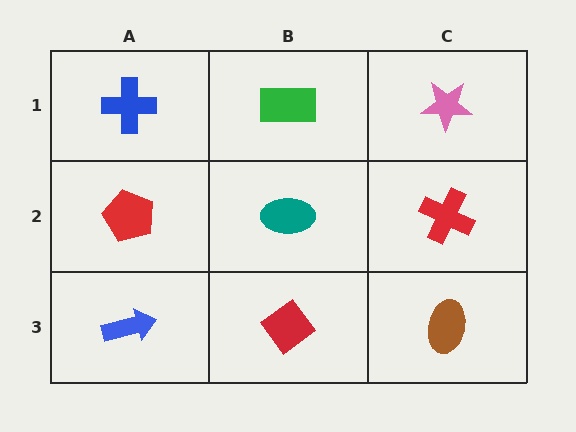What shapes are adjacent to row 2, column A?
A blue cross (row 1, column A), a blue arrow (row 3, column A), a teal ellipse (row 2, column B).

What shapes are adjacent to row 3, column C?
A red cross (row 2, column C), a red diamond (row 3, column B).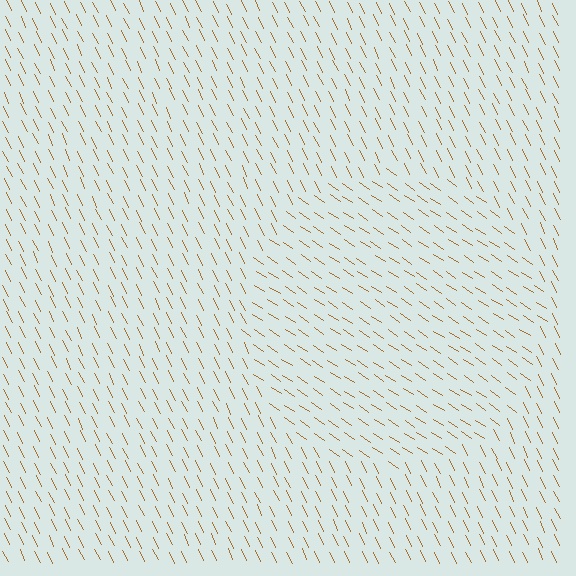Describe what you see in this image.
The image is filled with small brown line segments. A circle region in the image has lines oriented differently from the surrounding lines, creating a visible texture boundary.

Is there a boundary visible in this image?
Yes, there is a texture boundary formed by a change in line orientation.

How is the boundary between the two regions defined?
The boundary is defined purely by a change in line orientation (approximately 30 degrees difference). All lines are the same color and thickness.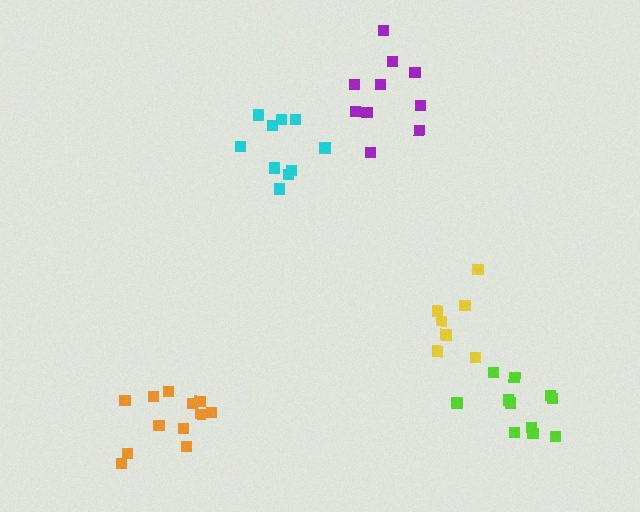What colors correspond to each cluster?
The clusters are colored: orange, purple, yellow, cyan, lime.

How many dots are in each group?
Group 1: 12 dots, Group 2: 10 dots, Group 3: 7 dots, Group 4: 10 dots, Group 5: 11 dots (50 total).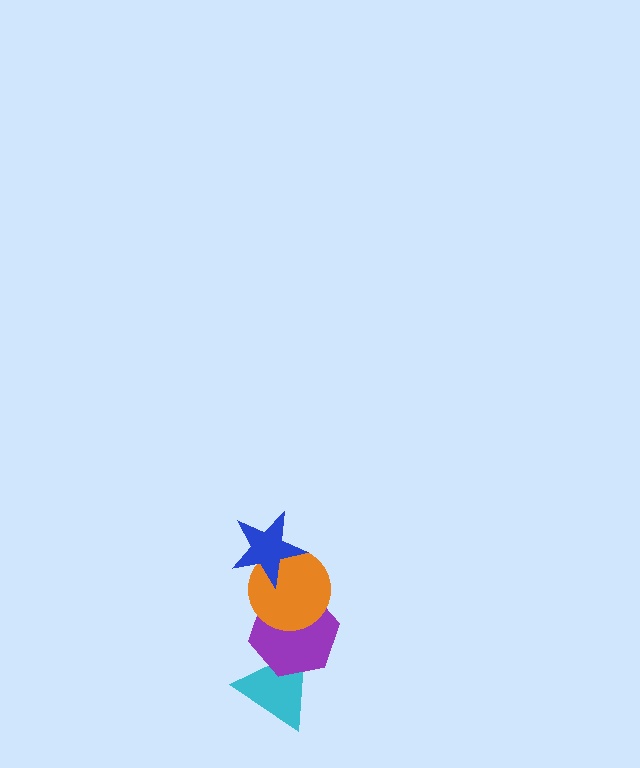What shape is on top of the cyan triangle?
The purple hexagon is on top of the cyan triangle.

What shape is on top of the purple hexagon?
The orange circle is on top of the purple hexagon.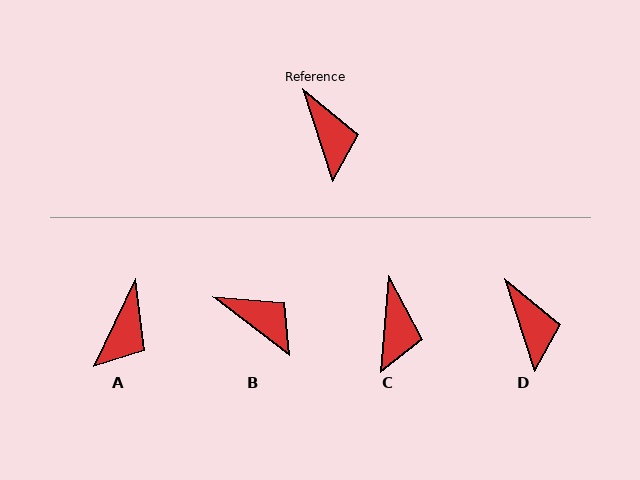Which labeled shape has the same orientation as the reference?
D.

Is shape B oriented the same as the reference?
No, it is off by about 35 degrees.